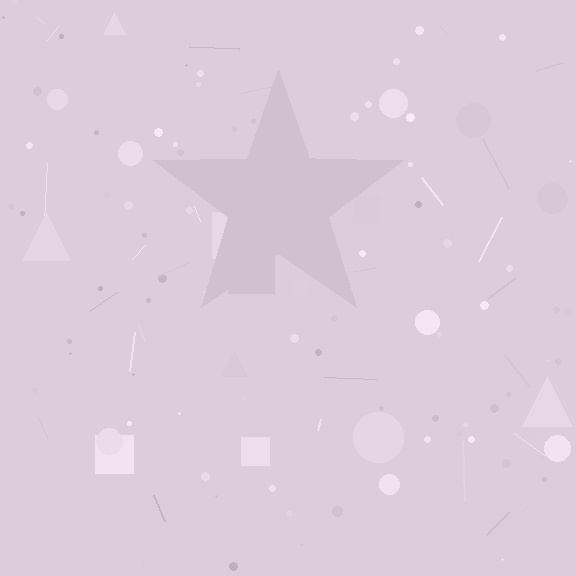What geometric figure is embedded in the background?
A star is embedded in the background.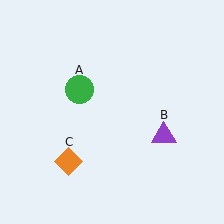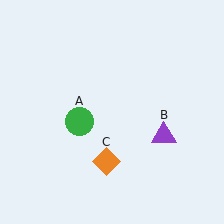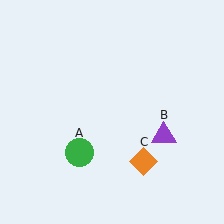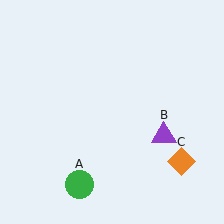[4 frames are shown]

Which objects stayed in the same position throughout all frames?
Purple triangle (object B) remained stationary.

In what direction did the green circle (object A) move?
The green circle (object A) moved down.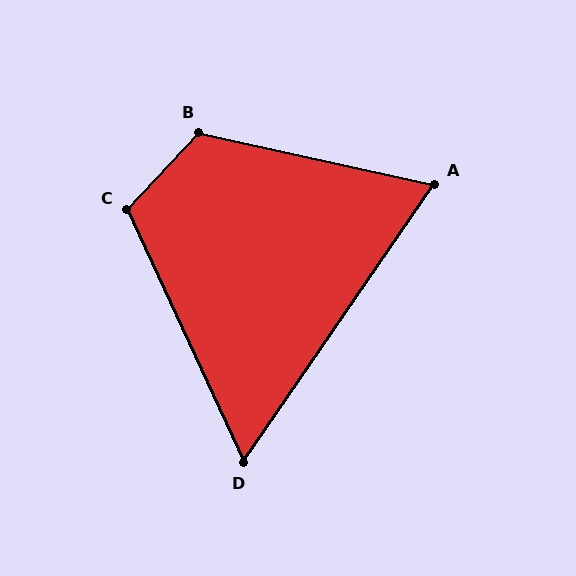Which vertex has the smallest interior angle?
D, at approximately 59 degrees.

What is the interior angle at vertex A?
Approximately 68 degrees (acute).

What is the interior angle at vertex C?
Approximately 112 degrees (obtuse).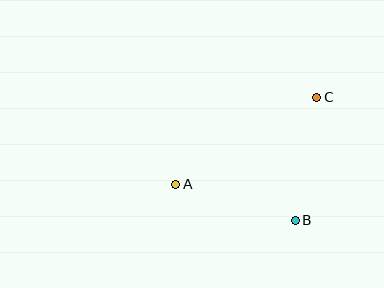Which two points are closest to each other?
Points A and B are closest to each other.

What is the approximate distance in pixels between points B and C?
The distance between B and C is approximately 125 pixels.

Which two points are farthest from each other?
Points A and C are farthest from each other.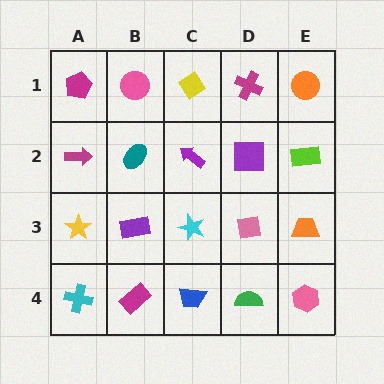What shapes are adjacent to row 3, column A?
A magenta arrow (row 2, column A), a cyan cross (row 4, column A), a purple rectangle (row 3, column B).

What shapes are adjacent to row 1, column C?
A purple arrow (row 2, column C), a pink circle (row 1, column B), a magenta cross (row 1, column D).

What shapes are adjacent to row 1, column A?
A magenta arrow (row 2, column A), a pink circle (row 1, column B).